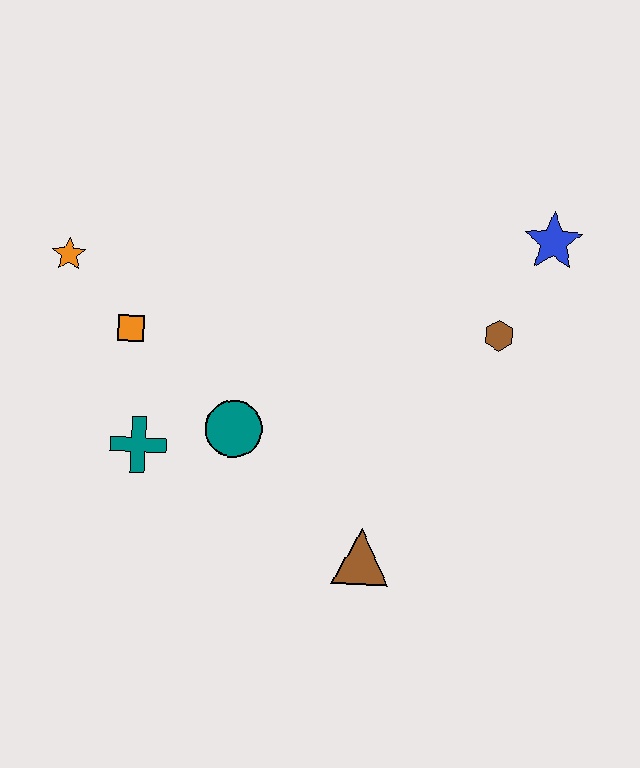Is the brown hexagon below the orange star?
Yes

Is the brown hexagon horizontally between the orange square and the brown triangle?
No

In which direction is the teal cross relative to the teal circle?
The teal cross is to the left of the teal circle.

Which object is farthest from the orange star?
The blue star is farthest from the orange star.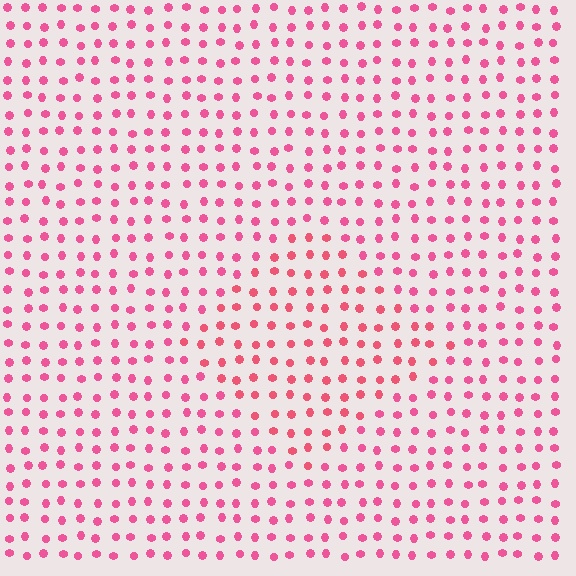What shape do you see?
I see a diamond.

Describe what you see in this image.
The image is filled with small pink elements in a uniform arrangement. A diamond-shaped region is visible where the elements are tinted to a slightly different hue, forming a subtle color boundary.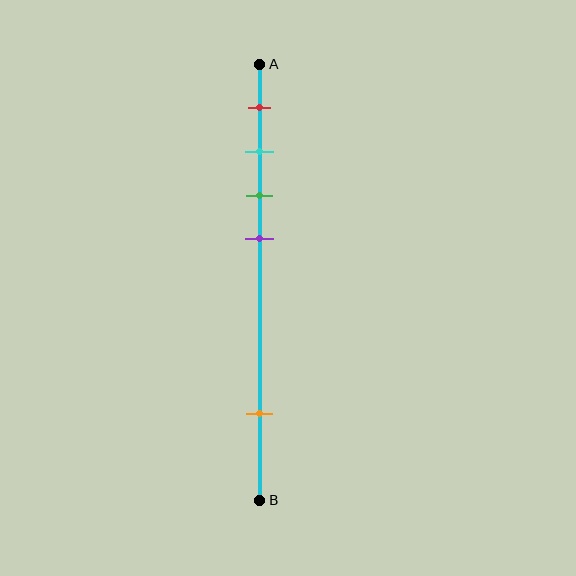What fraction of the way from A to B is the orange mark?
The orange mark is approximately 80% (0.8) of the way from A to B.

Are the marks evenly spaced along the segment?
No, the marks are not evenly spaced.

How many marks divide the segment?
There are 5 marks dividing the segment.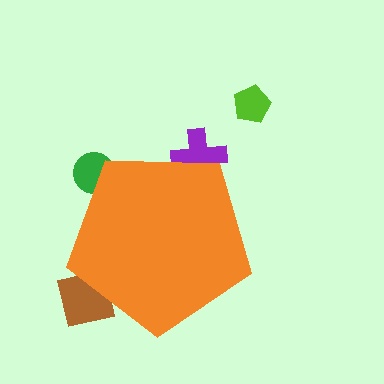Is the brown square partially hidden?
Yes, the brown square is partially hidden behind the orange pentagon.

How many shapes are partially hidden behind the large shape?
3 shapes are partially hidden.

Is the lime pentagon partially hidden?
No, the lime pentagon is fully visible.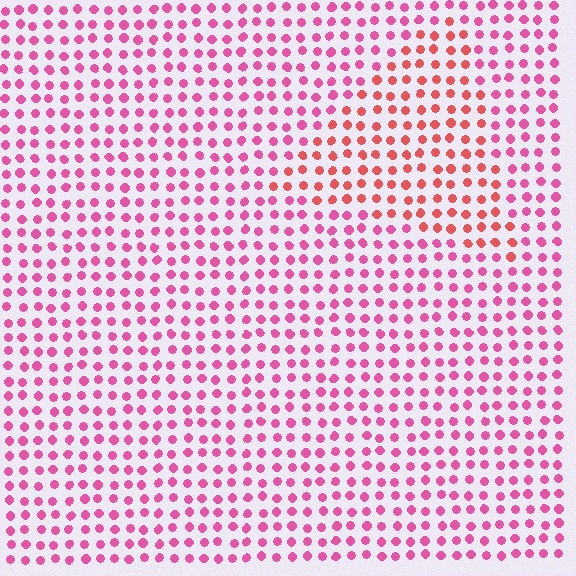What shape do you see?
I see a triangle.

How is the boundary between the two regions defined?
The boundary is defined purely by a slight shift in hue (about 31 degrees). Spacing, size, and orientation are identical on both sides.